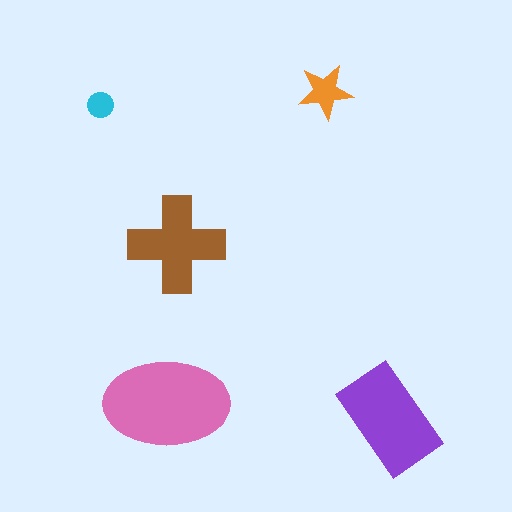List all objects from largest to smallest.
The pink ellipse, the purple rectangle, the brown cross, the orange star, the cyan circle.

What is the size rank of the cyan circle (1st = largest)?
5th.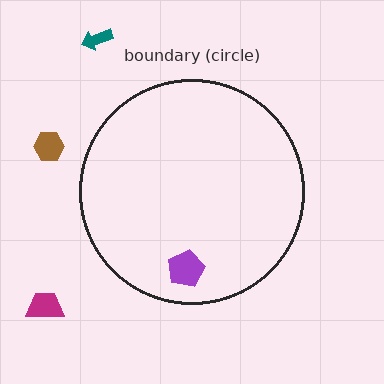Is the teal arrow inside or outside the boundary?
Outside.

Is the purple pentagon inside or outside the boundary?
Inside.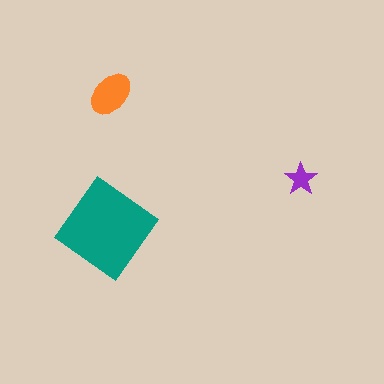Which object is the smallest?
The purple star.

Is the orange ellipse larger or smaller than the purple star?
Larger.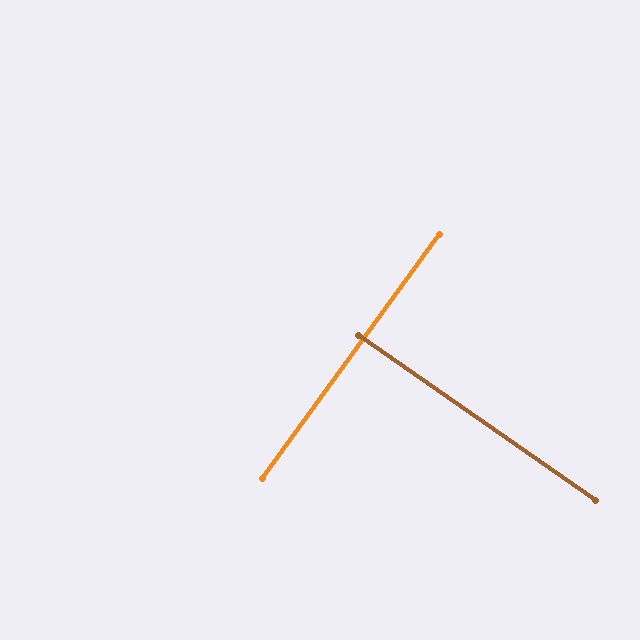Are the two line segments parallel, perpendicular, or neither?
Perpendicular — they meet at approximately 89°.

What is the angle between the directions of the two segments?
Approximately 89 degrees.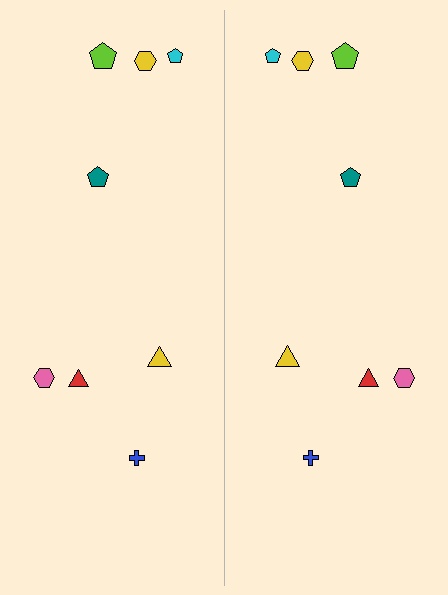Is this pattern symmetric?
Yes, this pattern has bilateral (reflection) symmetry.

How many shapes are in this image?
There are 16 shapes in this image.